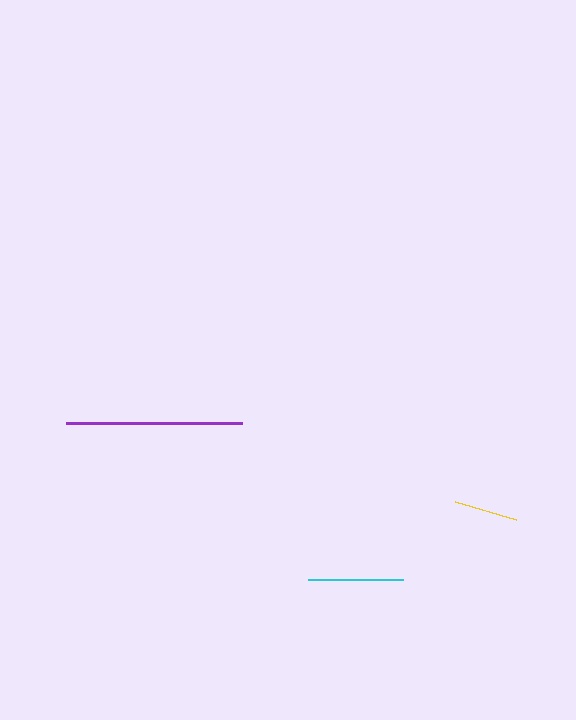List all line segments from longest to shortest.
From longest to shortest: purple, cyan, yellow.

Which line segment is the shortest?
The yellow line is the shortest at approximately 64 pixels.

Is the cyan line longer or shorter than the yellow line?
The cyan line is longer than the yellow line.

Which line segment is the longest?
The purple line is the longest at approximately 176 pixels.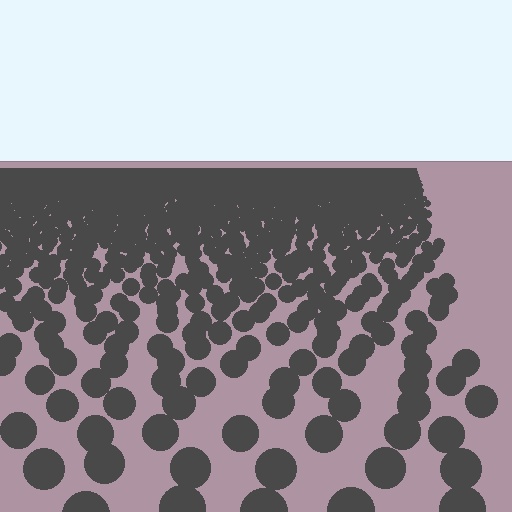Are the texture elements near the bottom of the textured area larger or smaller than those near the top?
Larger. Near the bottom, elements are closer to the viewer and appear at a bigger on-screen size.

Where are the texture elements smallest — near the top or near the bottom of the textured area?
Near the top.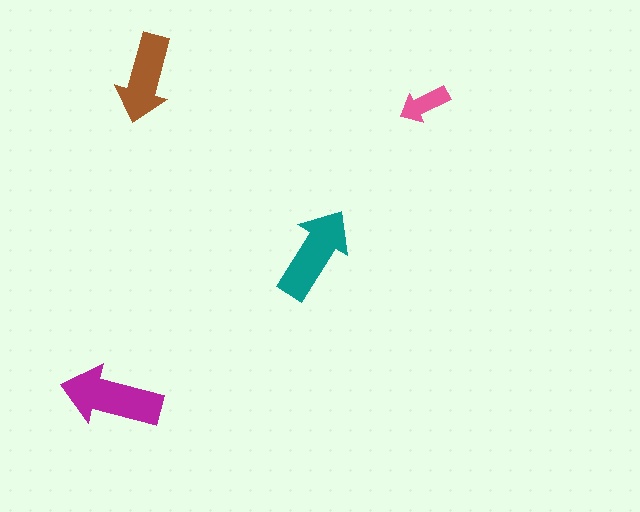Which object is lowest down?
The magenta arrow is bottommost.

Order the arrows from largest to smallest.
the magenta one, the teal one, the brown one, the pink one.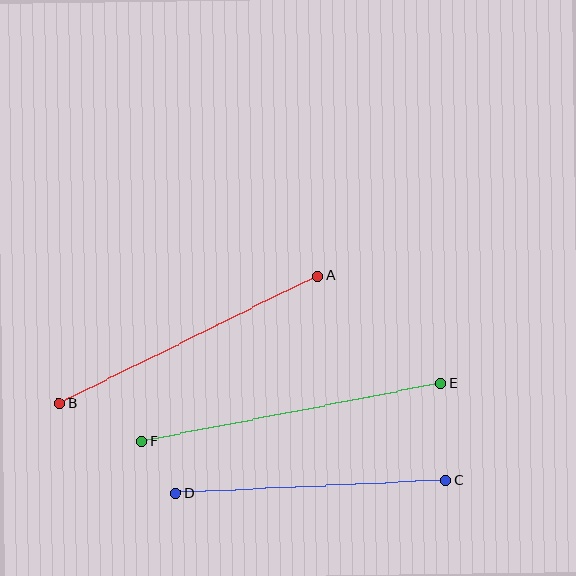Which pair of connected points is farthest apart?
Points E and F are farthest apart.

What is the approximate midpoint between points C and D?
The midpoint is at approximately (311, 487) pixels.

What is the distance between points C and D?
The distance is approximately 270 pixels.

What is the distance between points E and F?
The distance is approximately 304 pixels.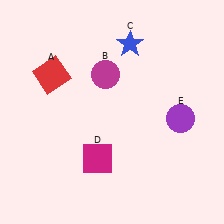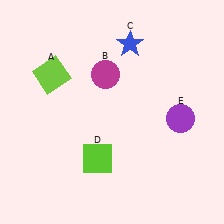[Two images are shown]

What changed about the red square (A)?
In Image 1, A is red. In Image 2, it changed to lime.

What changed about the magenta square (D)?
In Image 1, D is magenta. In Image 2, it changed to lime.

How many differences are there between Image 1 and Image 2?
There are 2 differences between the two images.